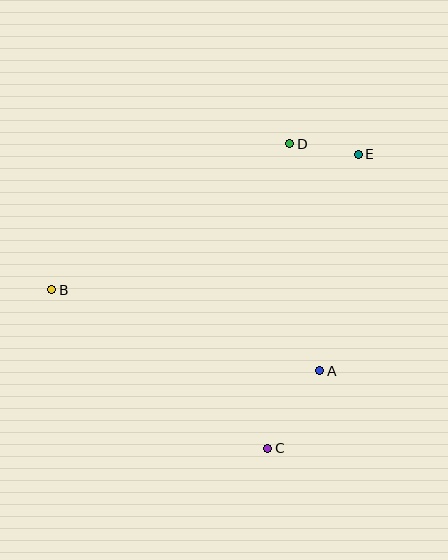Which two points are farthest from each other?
Points B and E are farthest from each other.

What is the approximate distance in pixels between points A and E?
The distance between A and E is approximately 220 pixels.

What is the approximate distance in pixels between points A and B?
The distance between A and B is approximately 280 pixels.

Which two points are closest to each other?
Points D and E are closest to each other.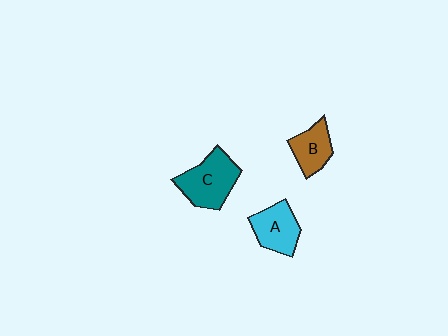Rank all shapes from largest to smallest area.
From largest to smallest: C (teal), A (cyan), B (brown).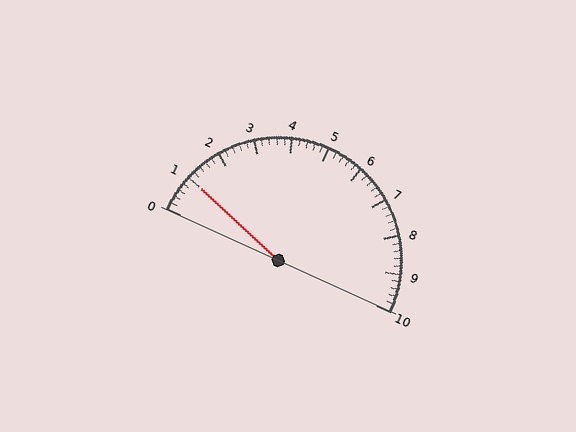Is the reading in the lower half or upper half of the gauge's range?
The reading is in the lower half of the range (0 to 10).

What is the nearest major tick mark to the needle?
The nearest major tick mark is 1.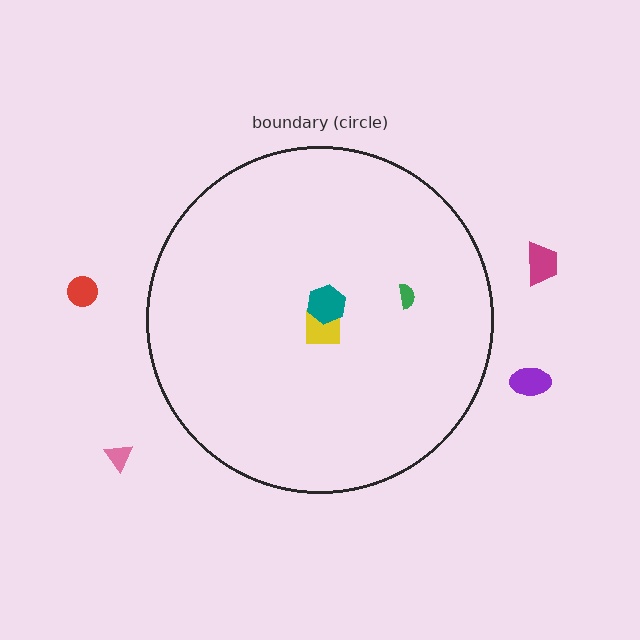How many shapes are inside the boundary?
3 inside, 4 outside.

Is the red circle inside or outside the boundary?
Outside.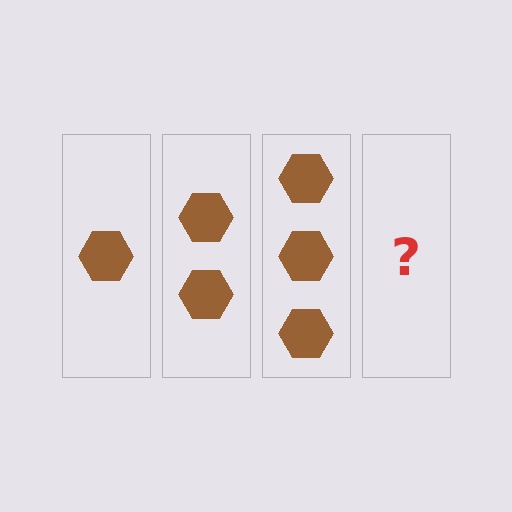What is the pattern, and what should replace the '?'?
The pattern is that each step adds one more hexagon. The '?' should be 4 hexagons.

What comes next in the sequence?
The next element should be 4 hexagons.